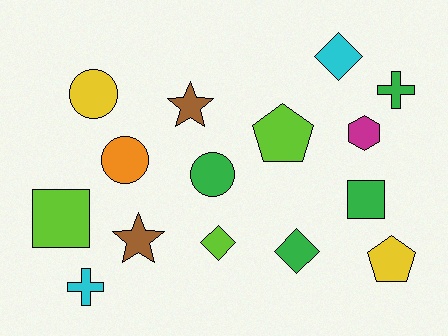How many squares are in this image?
There are 2 squares.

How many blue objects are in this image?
There are no blue objects.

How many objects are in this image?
There are 15 objects.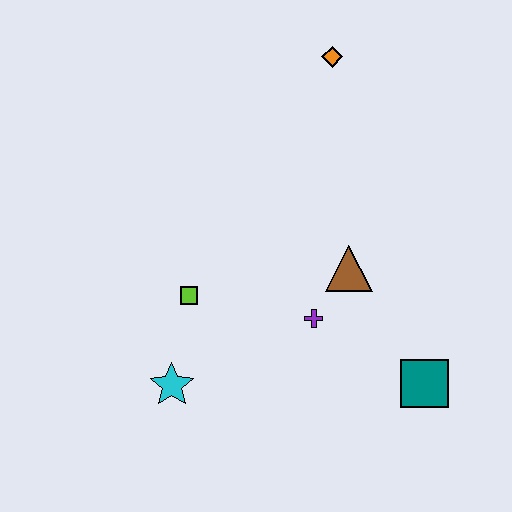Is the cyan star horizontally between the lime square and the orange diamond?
No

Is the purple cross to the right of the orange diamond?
No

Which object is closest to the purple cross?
The brown triangle is closest to the purple cross.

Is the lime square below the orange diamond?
Yes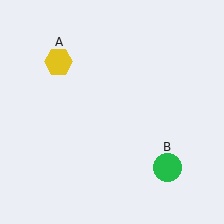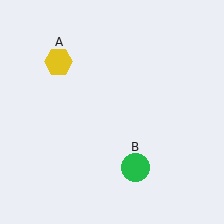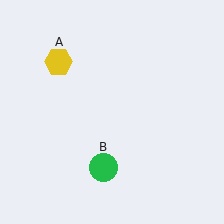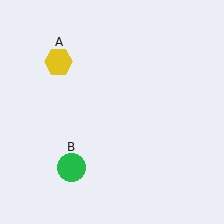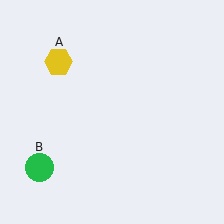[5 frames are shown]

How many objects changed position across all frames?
1 object changed position: green circle (object B).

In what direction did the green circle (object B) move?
The green circle (object B) moved left.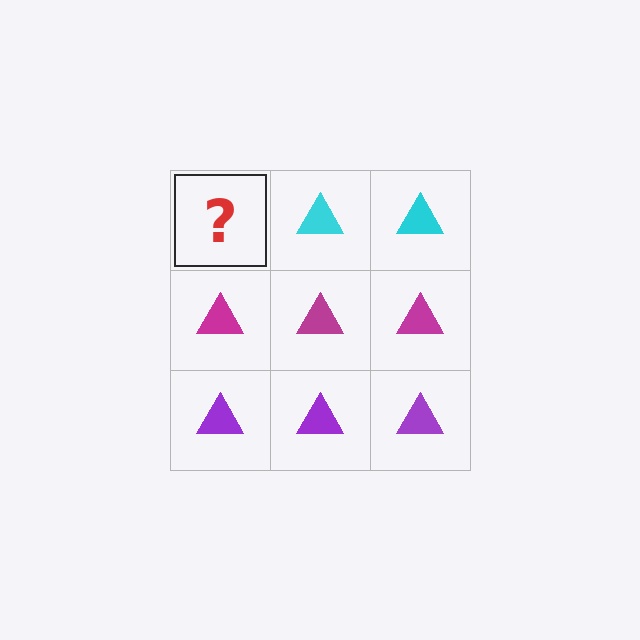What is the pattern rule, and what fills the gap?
The rule is that each row has a consistent color. The gap should be filled with a cyan triangle.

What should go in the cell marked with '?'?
The missing cell should contain a cyan triangle.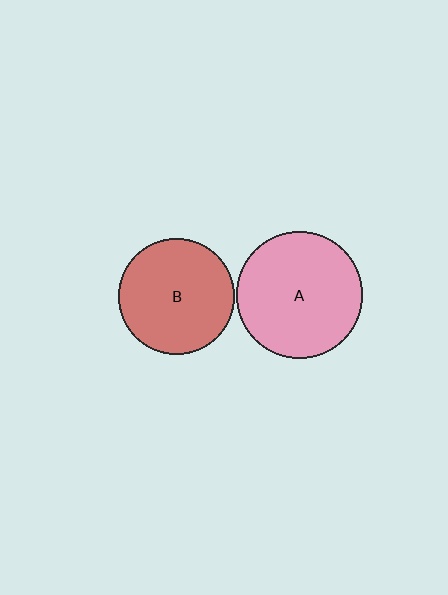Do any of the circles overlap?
No, none of the circles overlap.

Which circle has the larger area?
Circle A (pink).